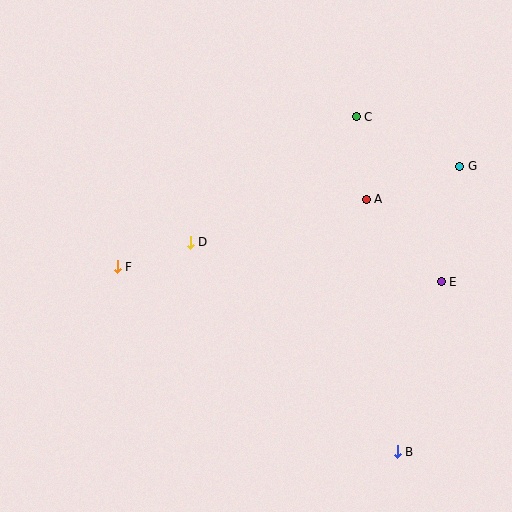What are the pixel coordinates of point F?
Point F is at (117, 267).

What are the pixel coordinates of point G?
Point G is at (460, 166).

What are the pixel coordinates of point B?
Point B is at (397, 452).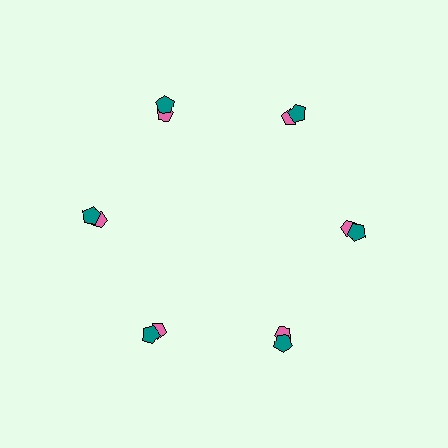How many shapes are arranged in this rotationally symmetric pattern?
There are 12 shapes, arranged in 6 groups of 2.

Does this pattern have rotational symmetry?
Yes, this pattern has 6-fold rotational symmetry. It looks the same after rotating 60 degrees around the center.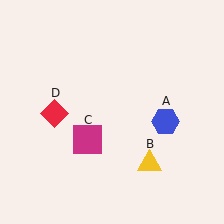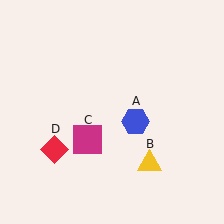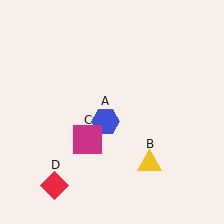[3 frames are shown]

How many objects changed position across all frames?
2 objects changed position: blue hexagon (object A), red diamond (object D).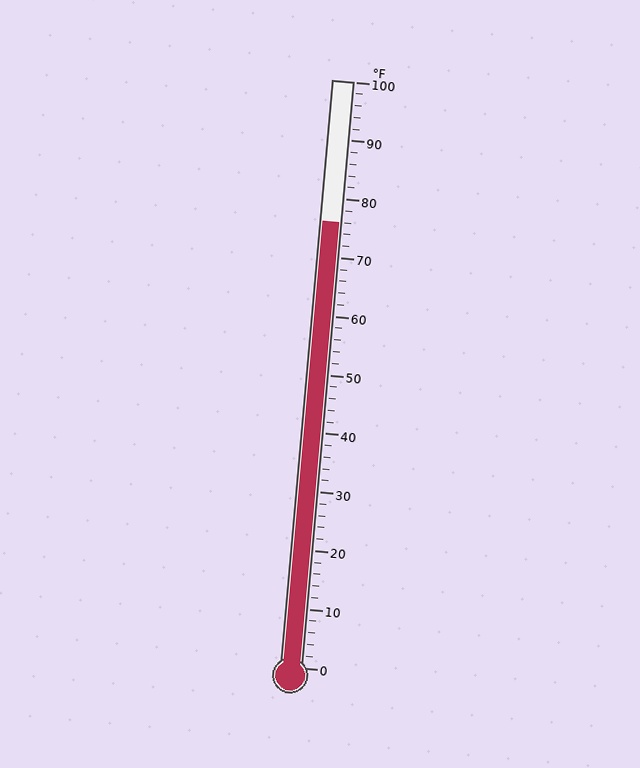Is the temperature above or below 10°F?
The temperature is above 10°F.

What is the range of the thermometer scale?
The thermometer scale ranges from 0°F to 100°F.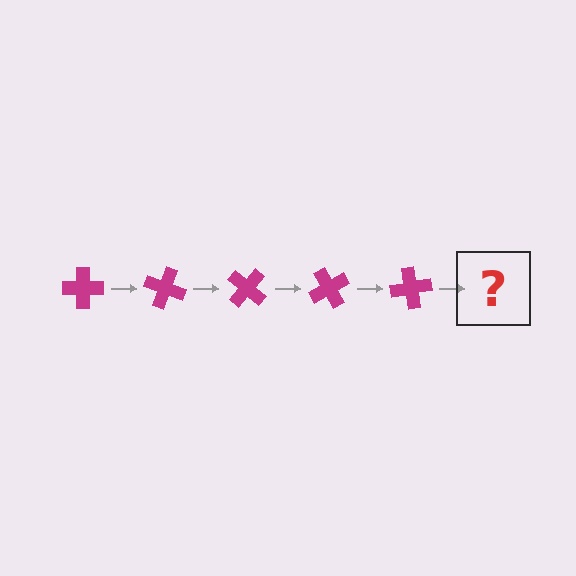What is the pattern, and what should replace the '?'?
The pattern is that the cross rotates 20 degrees each step. The '?' should be a magenta cross rotated 100 degrees.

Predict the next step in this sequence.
The next step is a magenta cross rotated 100 degrees.